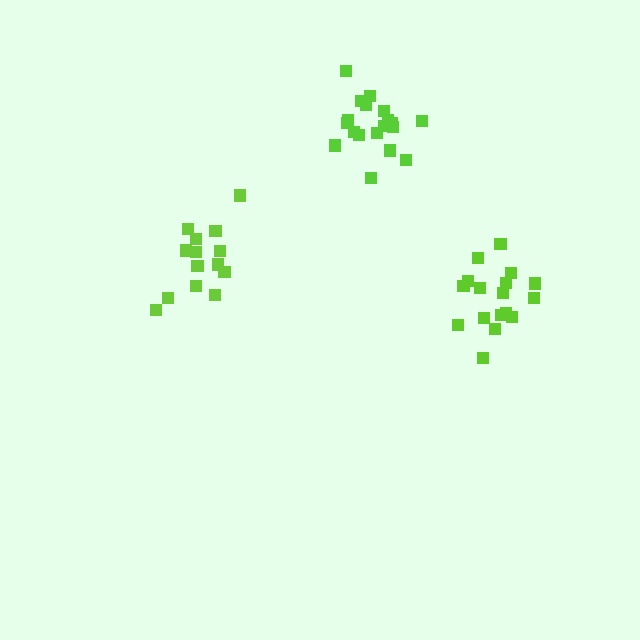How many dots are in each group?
Group 1: 19 dots, Group 2: 14 dots, Group 3: 17 dots (50 total).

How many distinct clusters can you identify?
There are 3 distinct clusters.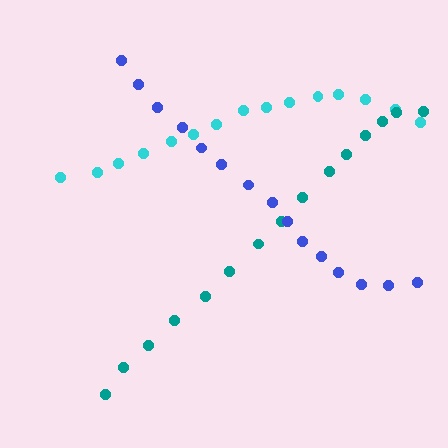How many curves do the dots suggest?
There are 3 distinct paths.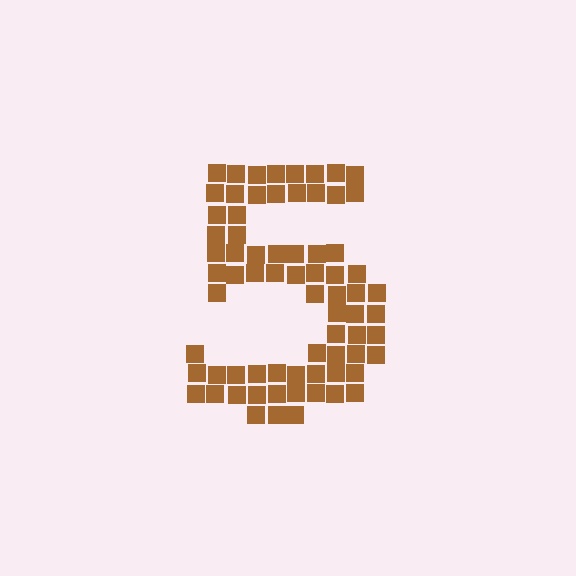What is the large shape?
The large shape is the digit 5.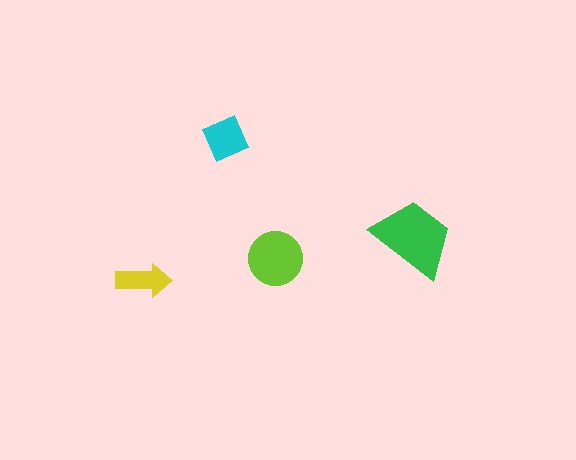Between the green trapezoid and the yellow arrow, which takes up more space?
The green trapezoid.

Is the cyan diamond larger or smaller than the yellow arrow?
Larger.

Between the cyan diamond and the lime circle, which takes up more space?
The lime circle.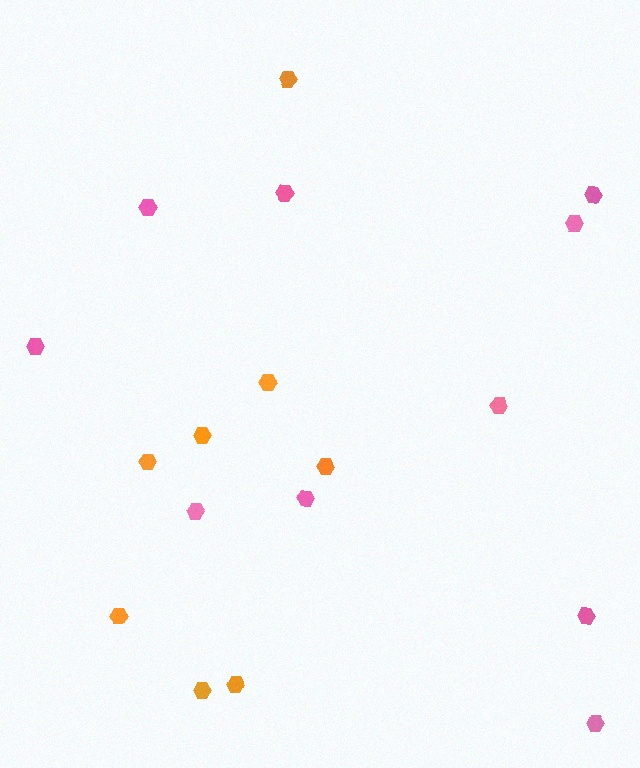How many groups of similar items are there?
There are 2 groups: one group of pink hexagons (10) and one group of orange hexagons (8).